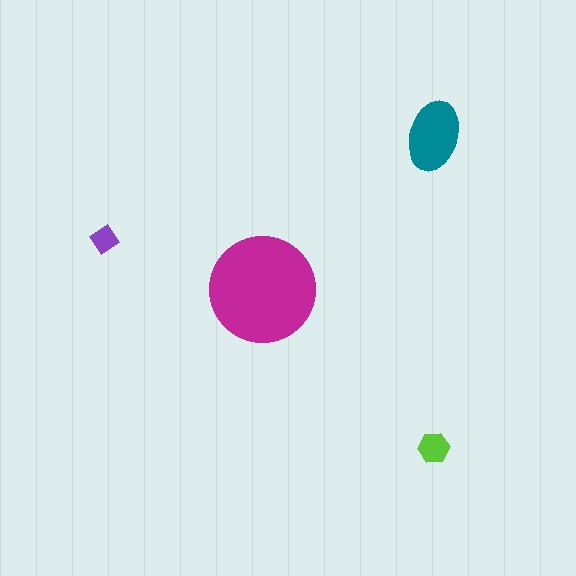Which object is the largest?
The magenta circle.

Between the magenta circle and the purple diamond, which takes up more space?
The magenta circle.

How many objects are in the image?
There are 4 objects in the image.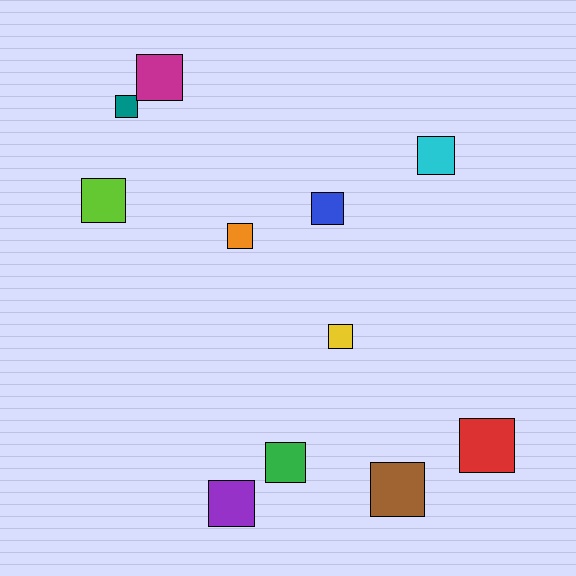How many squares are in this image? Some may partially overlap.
There are 11 squares.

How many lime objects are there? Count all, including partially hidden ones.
There is 1 lime object.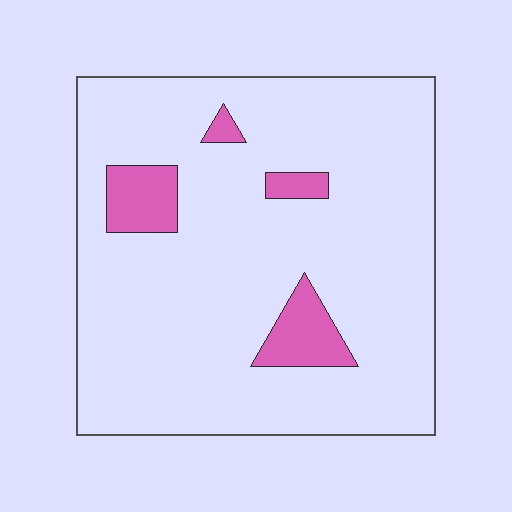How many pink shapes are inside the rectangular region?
4.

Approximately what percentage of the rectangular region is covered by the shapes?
Approximately 10%.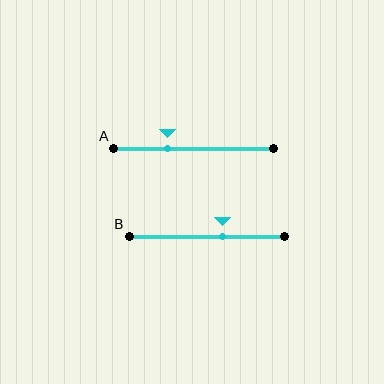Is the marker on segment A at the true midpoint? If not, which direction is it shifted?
No, the marker on segment A is shifted to the left by about 16% of the segment length.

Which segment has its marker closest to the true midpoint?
Segment B has its marker closest to the true midpoint.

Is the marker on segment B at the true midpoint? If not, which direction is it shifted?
No, the marker on segment B is shifted to the right by about 10% of the segment length.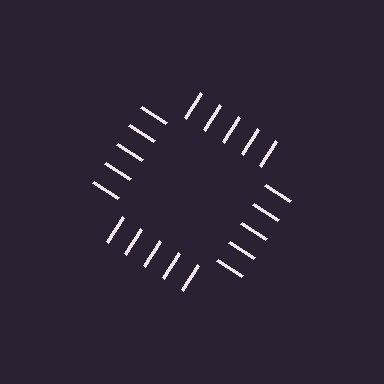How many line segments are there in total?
20 — 5 along each of the 4 edges.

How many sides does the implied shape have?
4 sides — the line-ends trace a square.